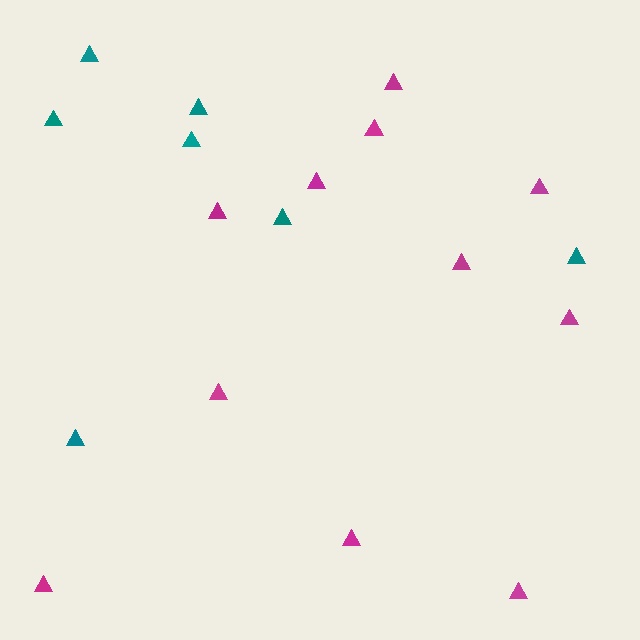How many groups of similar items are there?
There are 2 groups: one group of teal triangles (7) and one group of magenta triangles (11).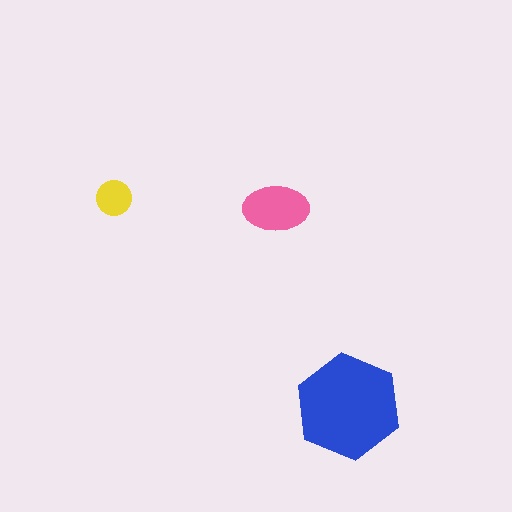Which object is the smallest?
The yellow circle.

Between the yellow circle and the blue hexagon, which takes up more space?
The blue hexagon.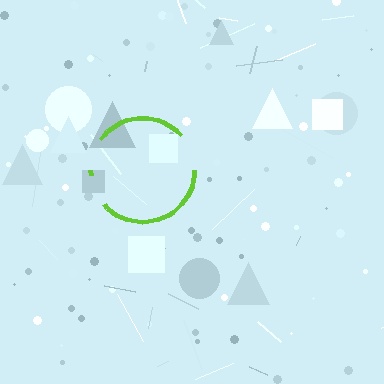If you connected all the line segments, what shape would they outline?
They would outline a circle.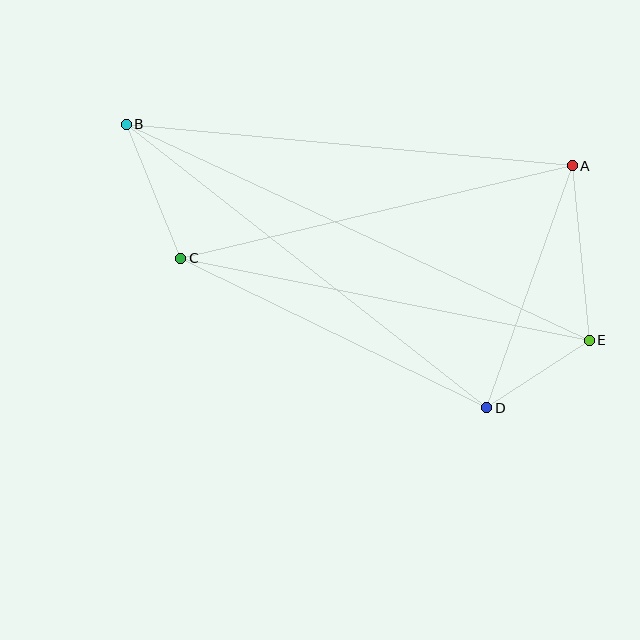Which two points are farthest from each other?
Points B and E are farthest from each other.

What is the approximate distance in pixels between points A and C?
The distance between A and C is approximately 402 pixels.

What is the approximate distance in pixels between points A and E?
The distance between A and E is approximately 175 pixels.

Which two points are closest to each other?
Points D and E are closest to each other.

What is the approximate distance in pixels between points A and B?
The distance between A and B is approximately 448 pixels.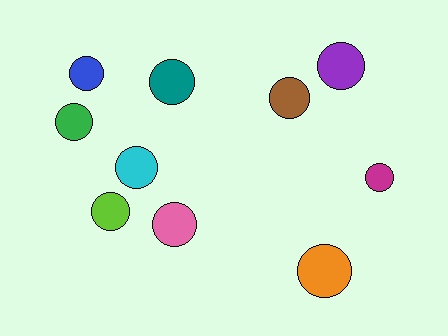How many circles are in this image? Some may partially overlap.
There are 10 circles.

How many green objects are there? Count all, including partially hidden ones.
There is 1 green object.